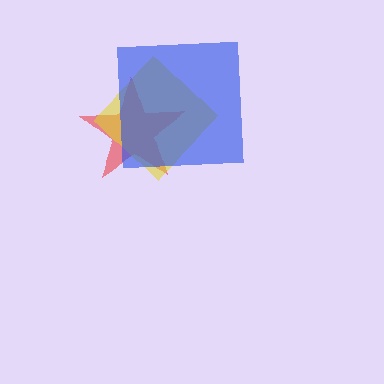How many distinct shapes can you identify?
There are 3 distinct shapes: a red star, a yellow diamond, a blue square.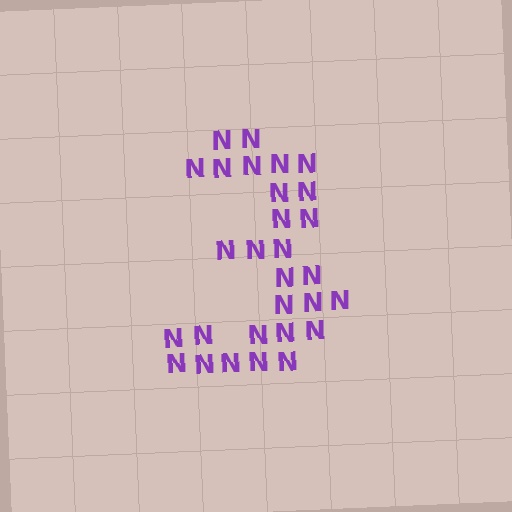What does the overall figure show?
The overall figure shows the digit 3.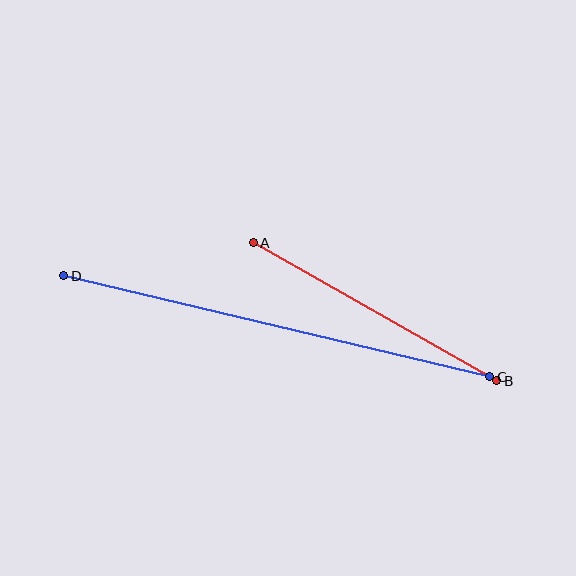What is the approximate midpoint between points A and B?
The midpoint is at approximately (375, 312) pixels.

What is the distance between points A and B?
The distance is approximately 280 pixels.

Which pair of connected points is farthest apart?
Points C and D are farthest apart.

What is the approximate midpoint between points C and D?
The midpoint is at approximately (277, 326) pixels.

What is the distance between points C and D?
The distance is approximately 438 pixels.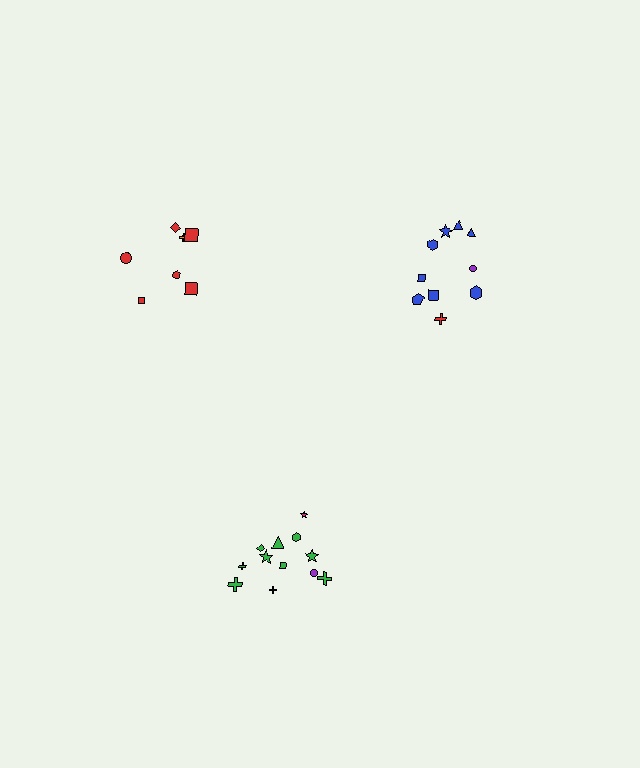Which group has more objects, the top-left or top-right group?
The top-right group.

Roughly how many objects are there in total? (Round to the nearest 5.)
Roughly 30 objects in total.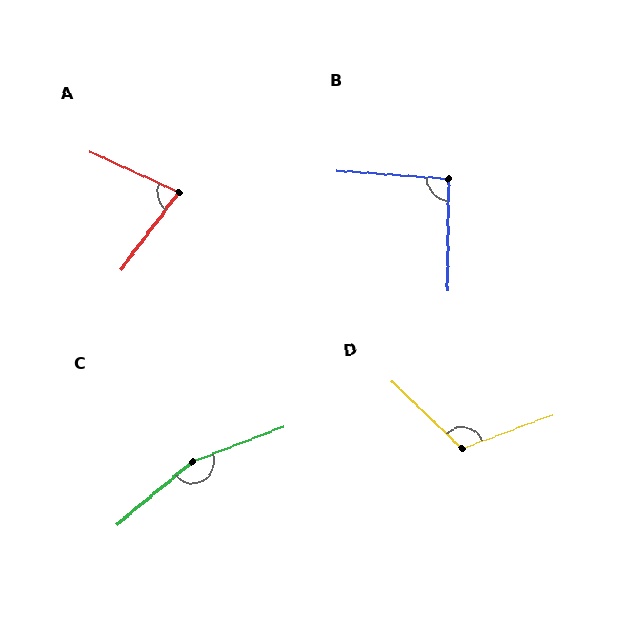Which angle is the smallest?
A, at approximately 78 degrees.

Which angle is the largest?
C, at approximately 161 degrees.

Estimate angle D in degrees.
Approximately 116 degrees.